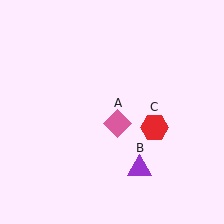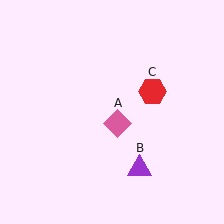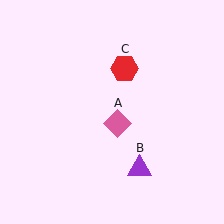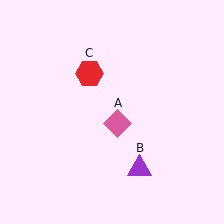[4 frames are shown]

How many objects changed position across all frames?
1 object changed position: red hexagon (object C).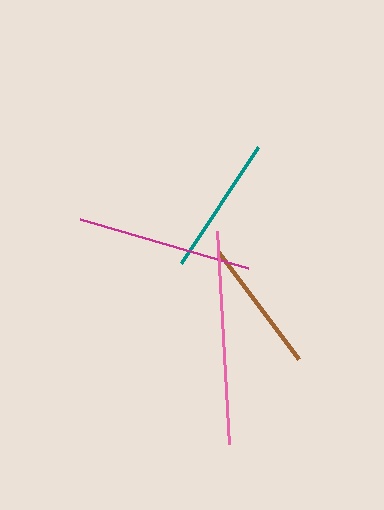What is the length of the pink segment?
The pink segment is approximately 214 pixels long.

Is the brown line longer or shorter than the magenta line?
The magenta line is longer than the brown line.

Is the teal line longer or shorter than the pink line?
The pink line is longer than the teal line.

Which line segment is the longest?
The pink line is the longest at approximately 214 pixels.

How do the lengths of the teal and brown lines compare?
The teal and brown lines are approximately the same length.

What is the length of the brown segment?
The brown segment is approximately 134 pixels long.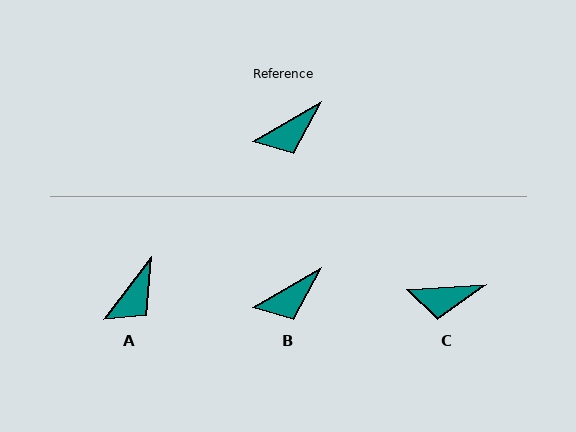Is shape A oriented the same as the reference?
No, it is off by about 23 degrees.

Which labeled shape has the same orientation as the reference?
B.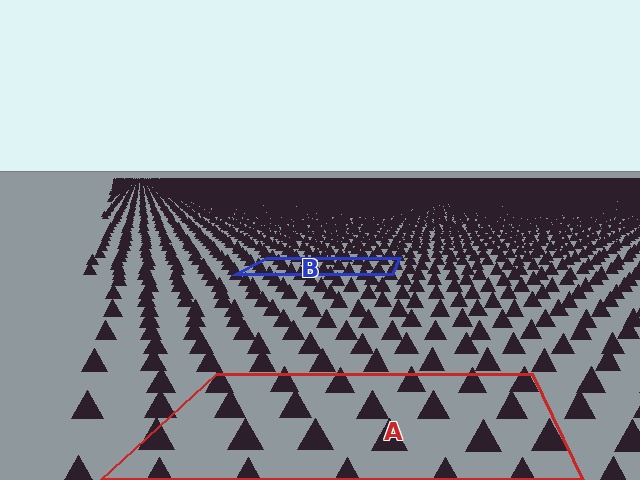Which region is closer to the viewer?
Region A is closer. The texture elements there are larger and more spread out.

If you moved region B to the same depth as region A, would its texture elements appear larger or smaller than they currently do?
They would appear larger. At a closer depth, the same texture elements are projected at a bigger on-screen size.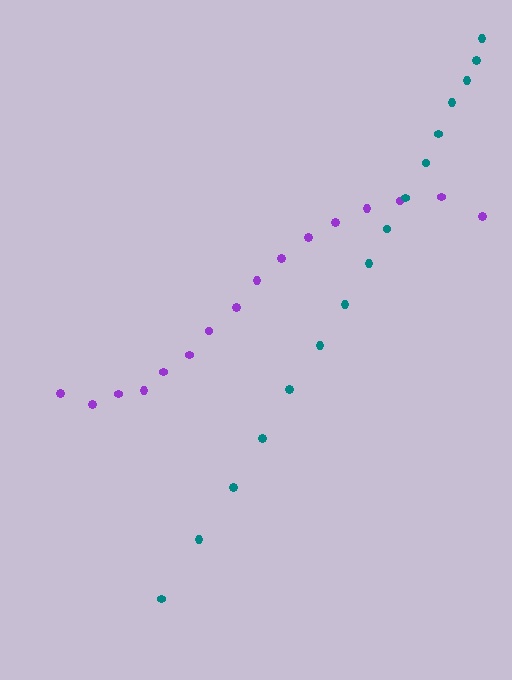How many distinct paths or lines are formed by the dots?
There are 2 distinct paths.